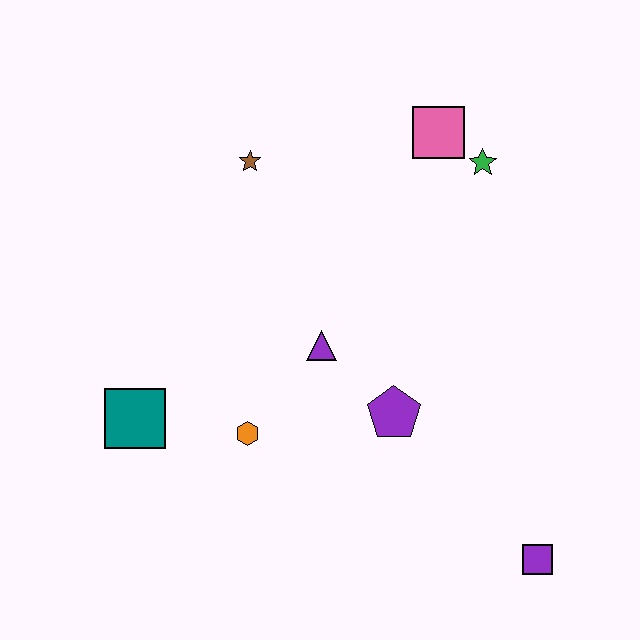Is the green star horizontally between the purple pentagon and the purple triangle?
No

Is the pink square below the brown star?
No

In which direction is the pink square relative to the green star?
The pink square is to the left of the green star.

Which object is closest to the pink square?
The green star is closest to the pink square.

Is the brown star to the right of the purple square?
No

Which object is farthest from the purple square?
The brown star is farthest from the purple square.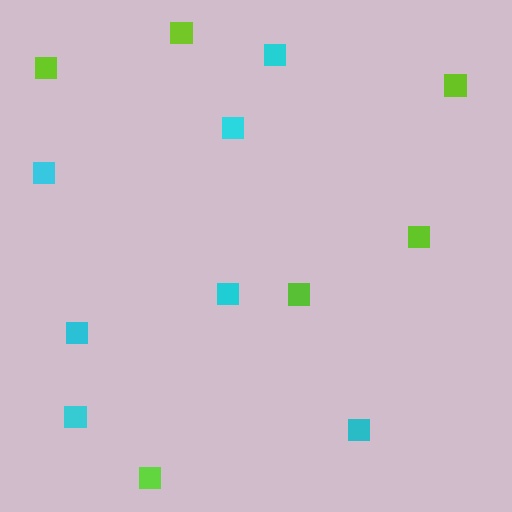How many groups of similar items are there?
There are 2 groups: one group of cyan squares (7) and one group of lime squares (6).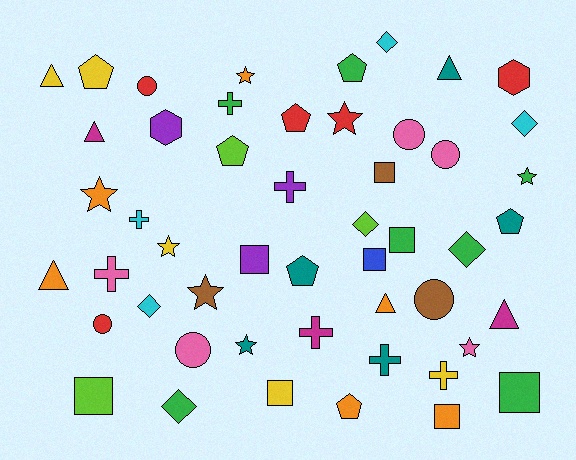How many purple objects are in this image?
There are 3 purple objects.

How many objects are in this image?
There are 50 objects.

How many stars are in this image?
There are 8 stars.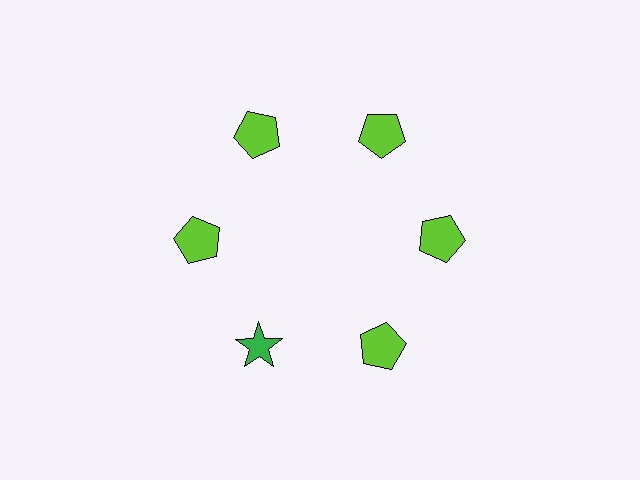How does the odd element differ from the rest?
It differs in both color (green instead of lime) and shape (star instead of pentagon).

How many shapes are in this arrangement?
There are 6 shapes arranged in a ring pattern.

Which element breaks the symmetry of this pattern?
The green star at roughly the 7 o'clock position breaks the symmetry. All other shapes are lime pentagons.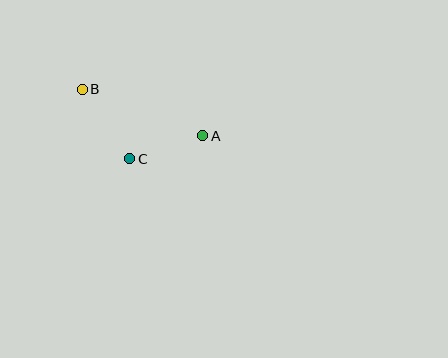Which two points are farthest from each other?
Points A and B are farthest from each other.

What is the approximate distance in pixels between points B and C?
The distance between B and C is approximately 84 pixels.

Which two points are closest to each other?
Points A and C are closest to each other.